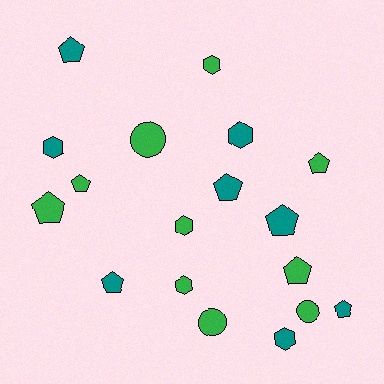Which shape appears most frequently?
Pentagon, with 9 objects.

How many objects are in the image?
There are 18 objects.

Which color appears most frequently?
Green, with 10 objects.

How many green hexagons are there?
There are 3 green hexagons.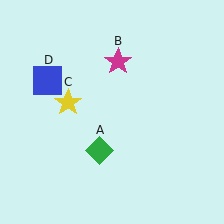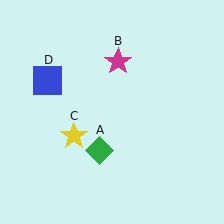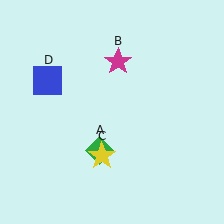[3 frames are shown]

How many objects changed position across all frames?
1 object changed position: yellow star (object C).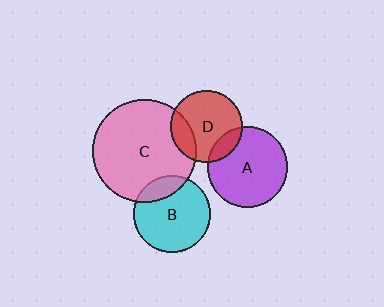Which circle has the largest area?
Circle C (pink).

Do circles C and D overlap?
Yes.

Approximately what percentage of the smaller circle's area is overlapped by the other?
Approximately 20%.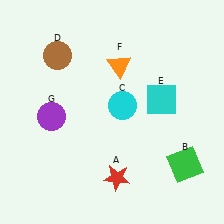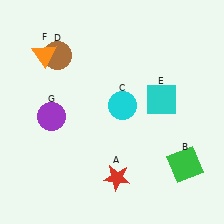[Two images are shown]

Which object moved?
The orange triangle (F) moved left.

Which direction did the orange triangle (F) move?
The orange triangle (F) moved left.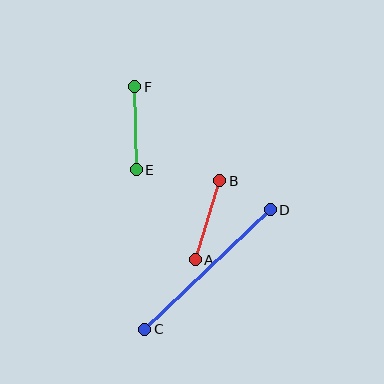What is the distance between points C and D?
The distance is approximately 173 pixels.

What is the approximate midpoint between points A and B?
The midpoint is at approximately (208, 220) pixels.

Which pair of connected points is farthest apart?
Points C and D are farthest apart.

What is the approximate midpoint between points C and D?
The midpoint is at approximately (207, 269) pixels.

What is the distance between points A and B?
The distance is approximately 82 pixels.